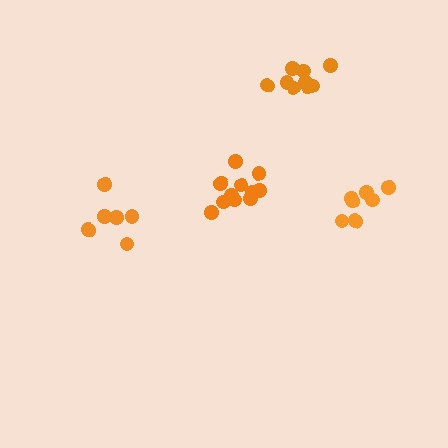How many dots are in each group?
Group 1: 11 dots, Group 2: 9 dots, Group 3: 6 dots, Group 4: 7 dots (33 total).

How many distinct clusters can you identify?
There are 4 distinct clusters.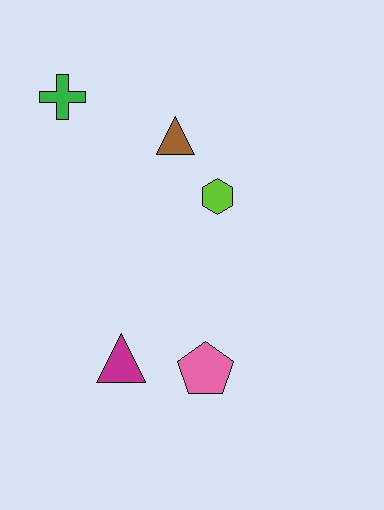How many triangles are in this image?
There are 2 triangles.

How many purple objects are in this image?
There are no purple objects.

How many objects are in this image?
There are 5 objects.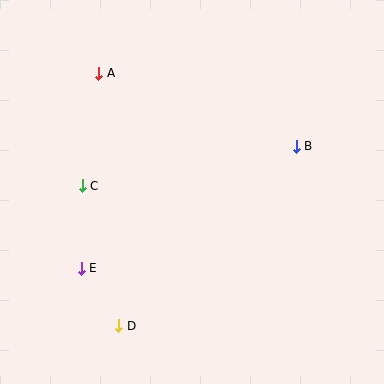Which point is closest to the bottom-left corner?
Point D is closest to the bottom-left corner.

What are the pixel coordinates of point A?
Point A is at (99, 73).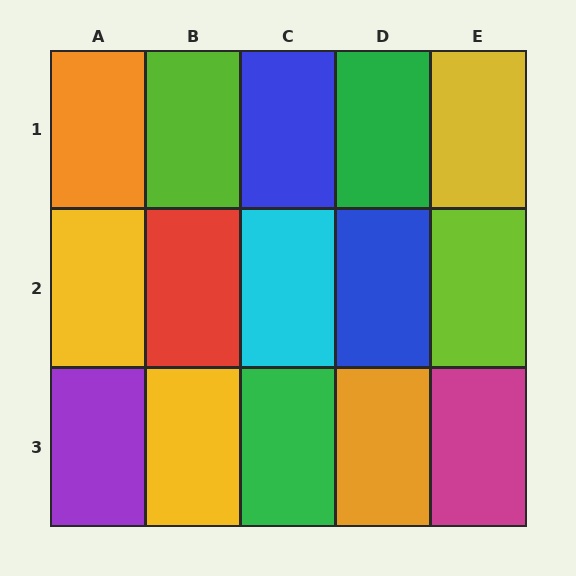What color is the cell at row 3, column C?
Green.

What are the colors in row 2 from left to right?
Yellow, red, cyan, blue, lime.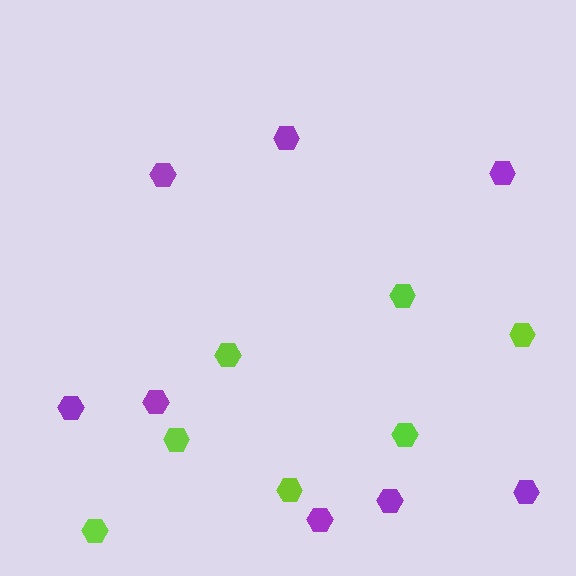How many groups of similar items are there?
There are 2 groups: one group of purple hexagons (8) and one group of lime hexagons (7).